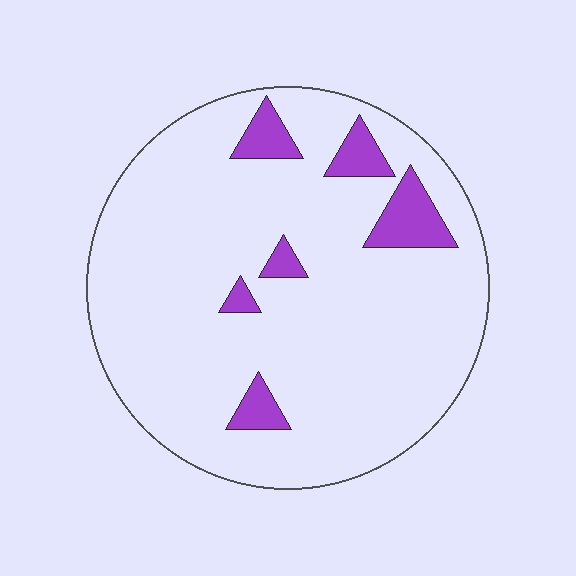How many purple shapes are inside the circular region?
6.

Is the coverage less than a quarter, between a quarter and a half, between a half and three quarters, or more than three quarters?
Less than a quarter.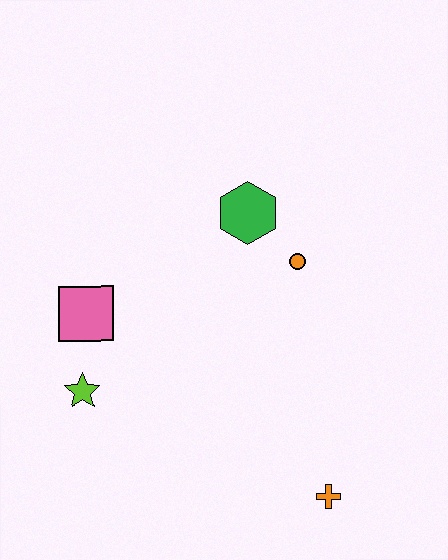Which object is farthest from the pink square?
The orange cross is farthest from the pink square.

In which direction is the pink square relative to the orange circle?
The pink square is to the left of the orange circle.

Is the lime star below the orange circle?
Yes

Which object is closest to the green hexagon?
The orange circle is closest to the green hexagon.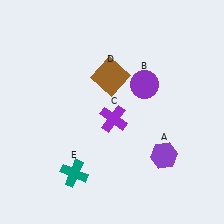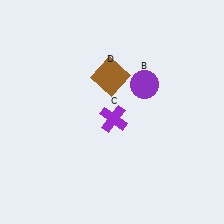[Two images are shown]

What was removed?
The purple hexagon (A), the teal cross (E) were removed in Image 2.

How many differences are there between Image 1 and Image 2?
There are 2 differences between the two images.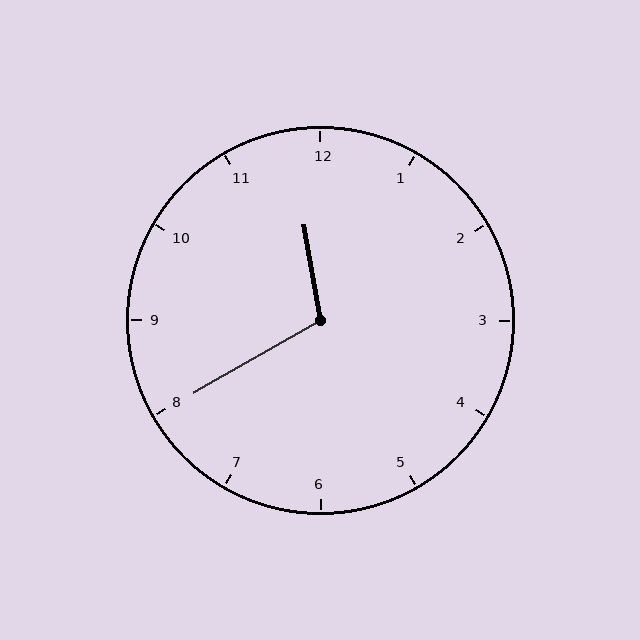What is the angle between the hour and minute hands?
Approximately 110 degrees.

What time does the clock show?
11:40.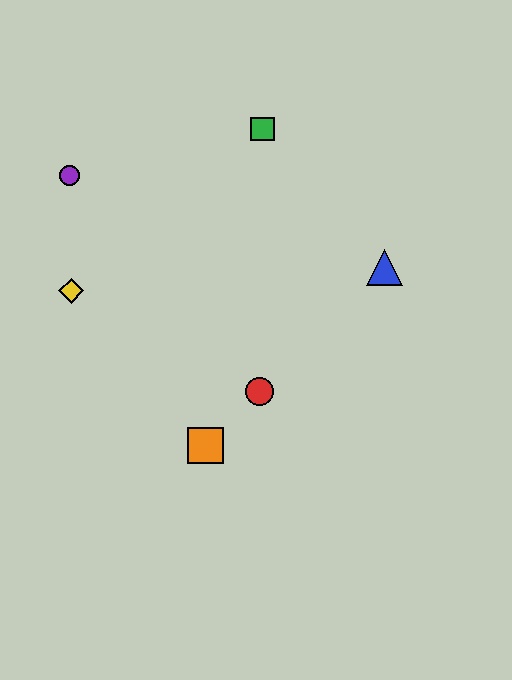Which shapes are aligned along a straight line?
The red circle, the blue triangle, the orange square are aligned along a straight line.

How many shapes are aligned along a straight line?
3 shapes (the red circle, the blue triangle, the orange square) are aligned along a straight line.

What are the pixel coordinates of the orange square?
The orange square is at (206, 445).